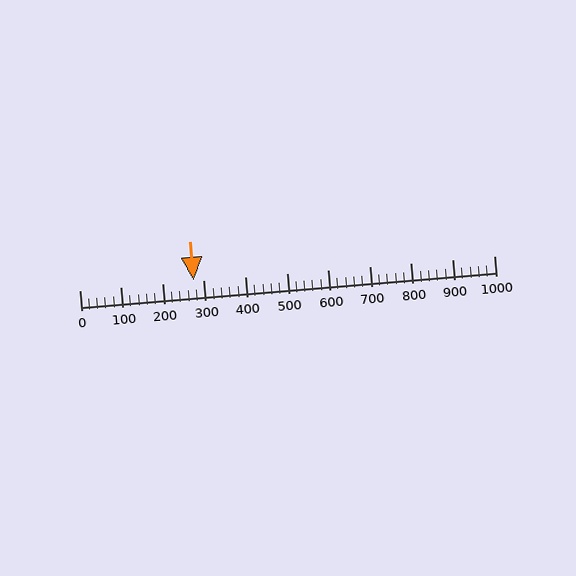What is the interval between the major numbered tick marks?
The major tick marks are spaced 100 units apart.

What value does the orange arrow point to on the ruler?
The orange arrow points to approximately 276.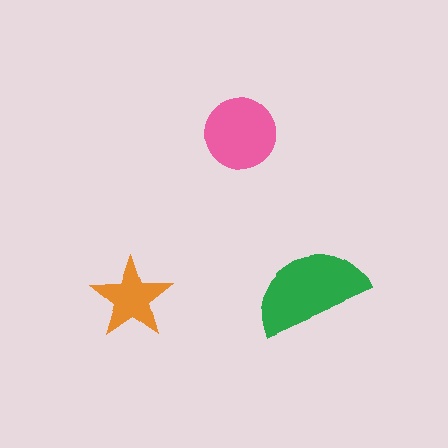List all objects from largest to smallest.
The green semicircle, the pink circle, the orange star.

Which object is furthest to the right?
The green semicircle is rightmost.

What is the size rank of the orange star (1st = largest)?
3rd.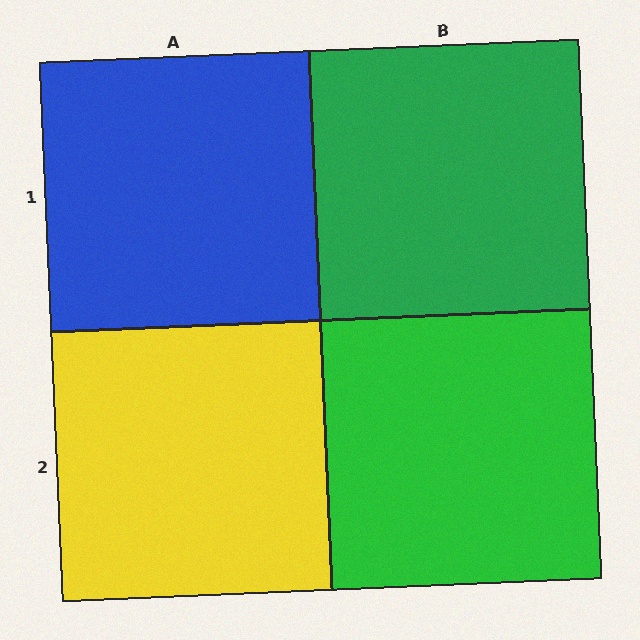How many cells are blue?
1 cell is blue.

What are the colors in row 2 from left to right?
Yellow, green.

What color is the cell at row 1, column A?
Blue.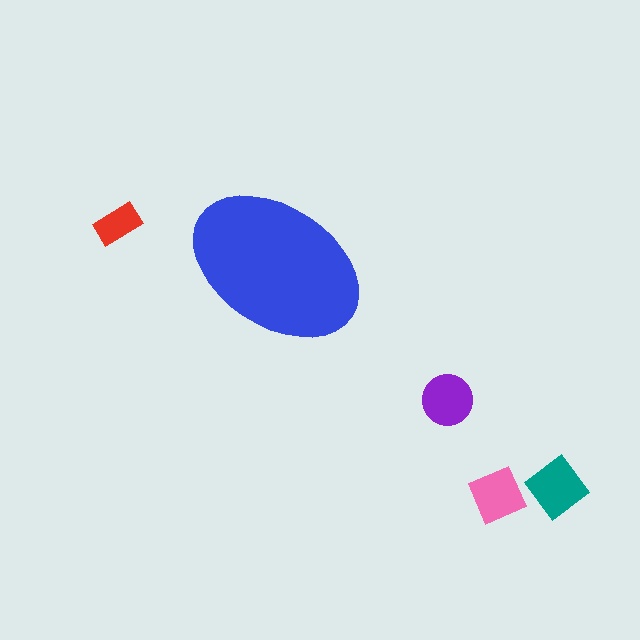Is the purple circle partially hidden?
No, the purple circle is fully visible.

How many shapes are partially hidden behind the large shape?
0 shapes are partially hidden.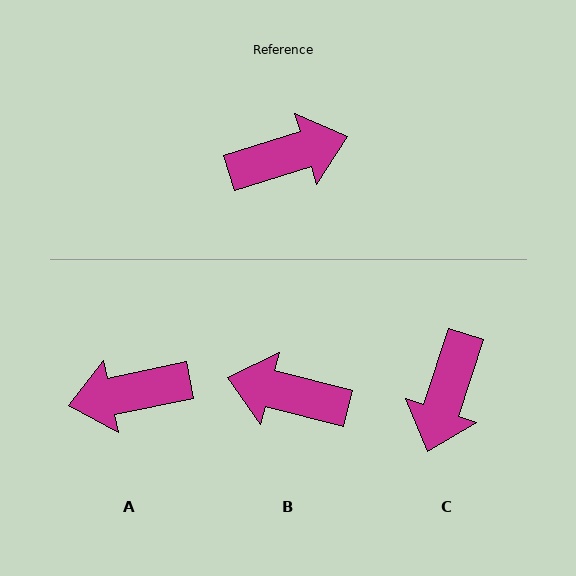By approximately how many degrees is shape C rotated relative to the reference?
Approximately 125 degrees clockwise.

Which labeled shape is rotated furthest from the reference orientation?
A, about 175 degrees away.